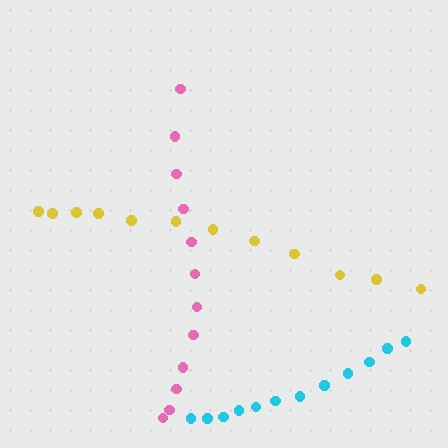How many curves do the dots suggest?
There are 3 distinct paths.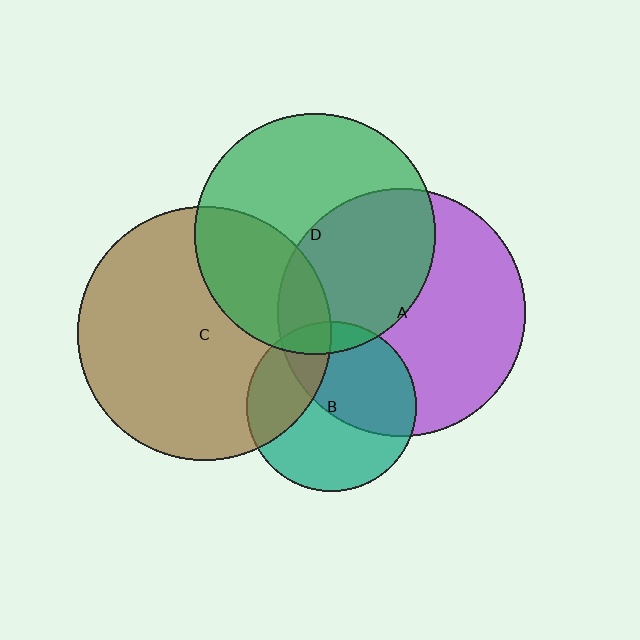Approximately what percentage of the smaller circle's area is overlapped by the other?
Approximately 30%.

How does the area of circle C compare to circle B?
Approximately 2.2 times.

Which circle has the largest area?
Circle C (brown).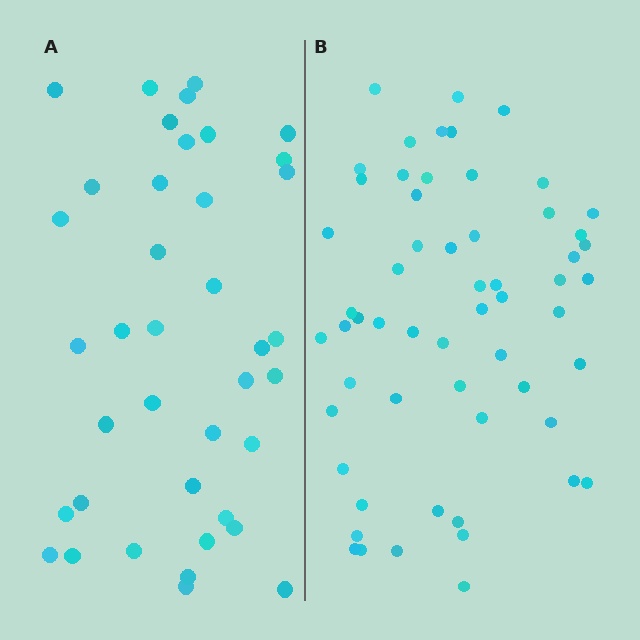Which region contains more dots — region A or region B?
Region B (the right region) has more dots.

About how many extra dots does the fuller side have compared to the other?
Region B has approximately 20 more dots than region A.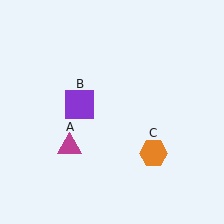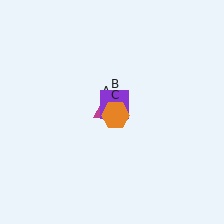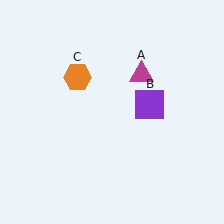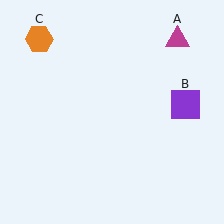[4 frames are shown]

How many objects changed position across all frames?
3 objects changed position: magenta triangle (object A), purple square (object B), orange hexagon (object C).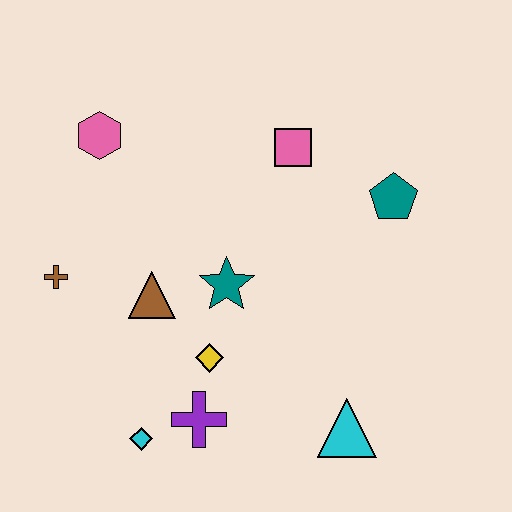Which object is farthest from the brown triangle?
The teal pentagon is farthest from the brown triangle.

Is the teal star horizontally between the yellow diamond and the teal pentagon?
Yes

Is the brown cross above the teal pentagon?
No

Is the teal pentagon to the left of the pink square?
No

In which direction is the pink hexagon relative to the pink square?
The pink hexagon is to the left of the pink square.